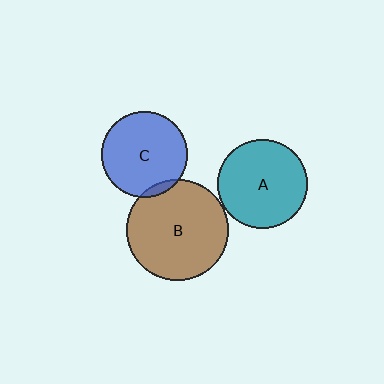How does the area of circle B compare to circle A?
Approximately 1.3 times.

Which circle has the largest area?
Circle B (brown).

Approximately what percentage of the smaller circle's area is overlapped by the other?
Approximately 5%.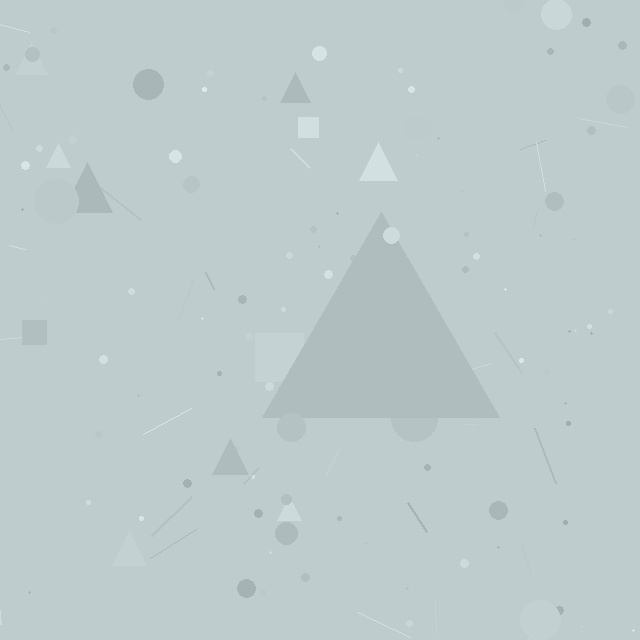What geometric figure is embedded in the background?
A triangle is embedded in the background.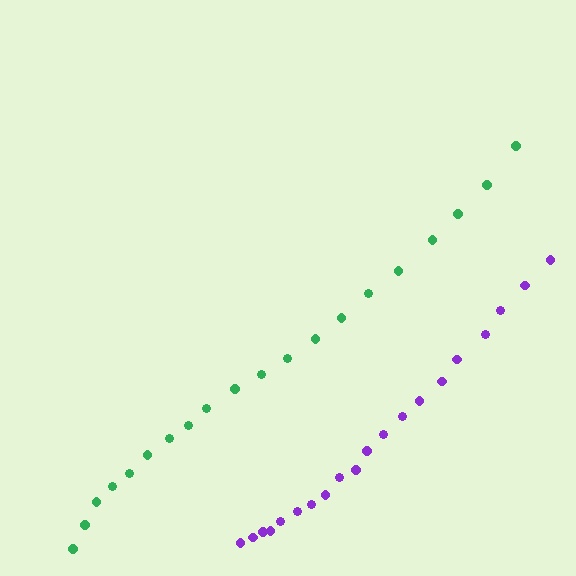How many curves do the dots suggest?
There are 2 distinct paths.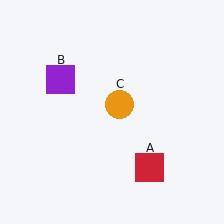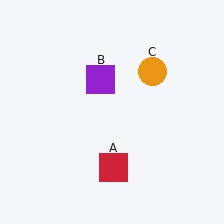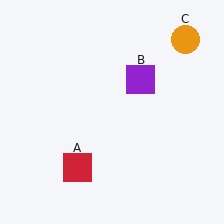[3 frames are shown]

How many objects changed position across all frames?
3 objects changed position: red square (object A), purple square (object B), orange circle (object C).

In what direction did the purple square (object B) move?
The purple square (object B) moved right.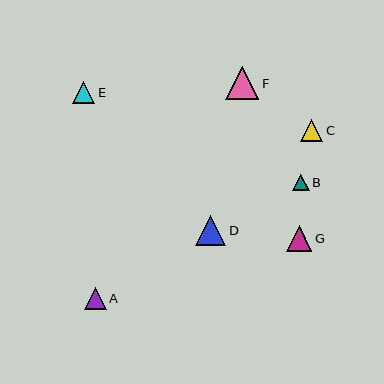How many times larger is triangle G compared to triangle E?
Triangle G is approximately 1.2 times the size of triangle E.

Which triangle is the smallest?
Triangle B is the smallest with a size of approximately 17 pixels.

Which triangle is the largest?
Triangle F is the largest with a size of approximately 33 pixels.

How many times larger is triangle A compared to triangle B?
Triangle A is approximately 1.3 times the size of triangle B.